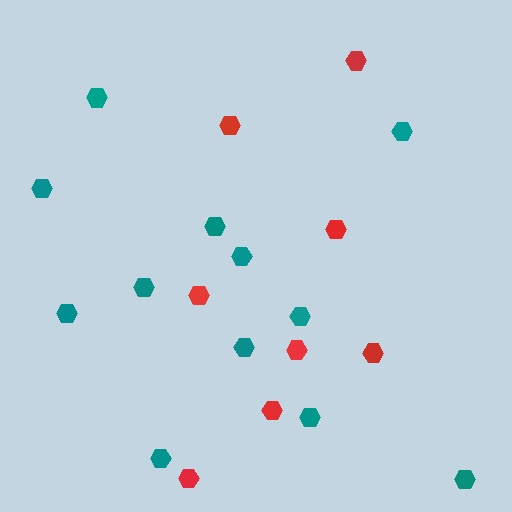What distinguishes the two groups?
There are 2 groups: one group of red hexagons (8) and one group of teal hexagons (12).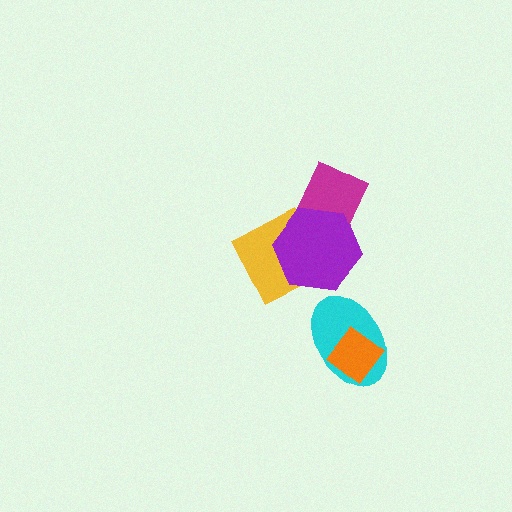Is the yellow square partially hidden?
Yes, it is partially covered by another shape.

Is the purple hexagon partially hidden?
No, no other shape covers it.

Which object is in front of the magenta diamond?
The purple hexagon is in front of the magenta diamond.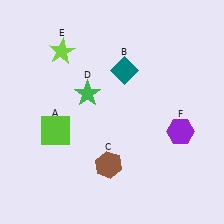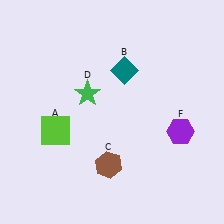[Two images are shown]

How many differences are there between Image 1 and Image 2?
There is 1 difference between the two images.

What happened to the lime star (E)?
The lime star (E) was removed in Image 2. It was in the top-left area of Image 1.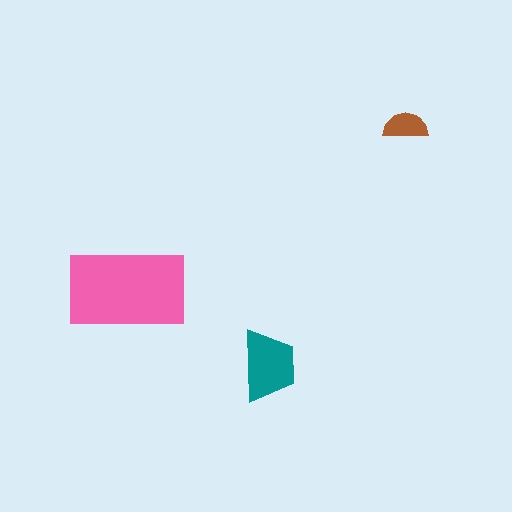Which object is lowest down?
The teal trapezoid is bottommost.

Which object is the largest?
The pink rectangle.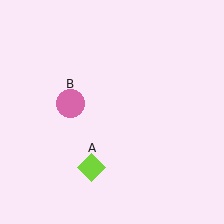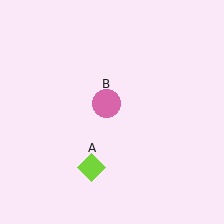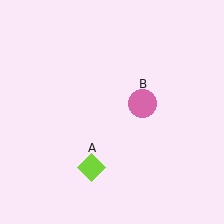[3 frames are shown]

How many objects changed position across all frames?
1 object changed position: pink circle (object B).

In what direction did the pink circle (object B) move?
The pink circle (object B) moved right.